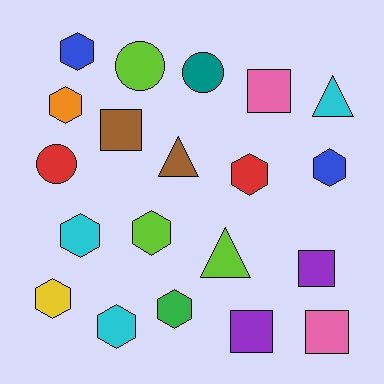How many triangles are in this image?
There are 3 triangles.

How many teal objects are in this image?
There is 1 teal object.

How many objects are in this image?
There are 20 objects.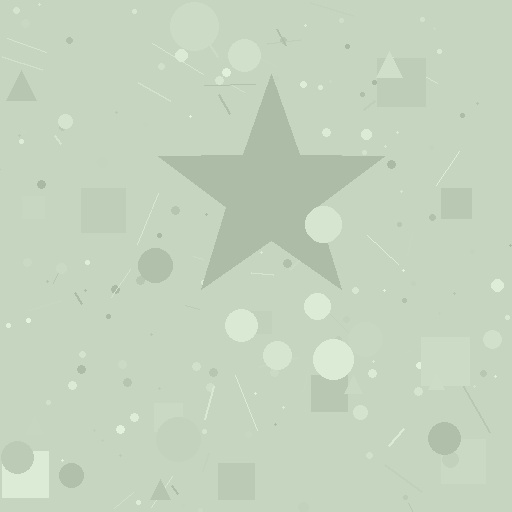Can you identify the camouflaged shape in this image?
The camouflaged shape is a star.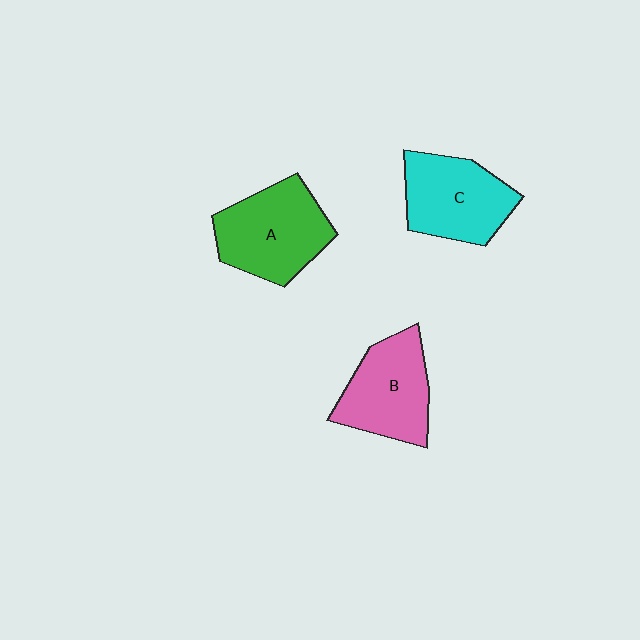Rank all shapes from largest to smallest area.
From largest to smallest: A (green), C (cyan), B (pink).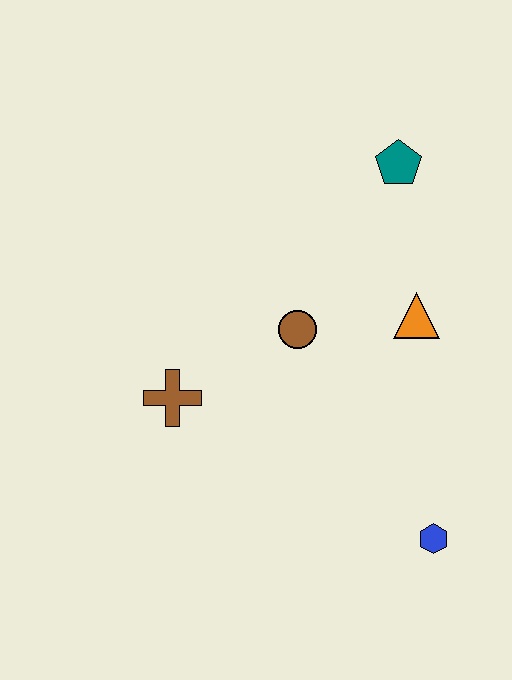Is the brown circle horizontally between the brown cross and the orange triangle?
Yes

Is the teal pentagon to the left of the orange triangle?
Yes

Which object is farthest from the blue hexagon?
The teal pentagon is farthest from the blue hexagon.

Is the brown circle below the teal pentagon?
Yes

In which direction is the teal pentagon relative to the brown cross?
The teal pentagon is above the brown cross.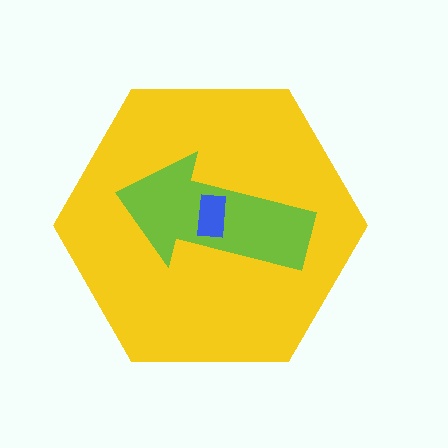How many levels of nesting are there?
3.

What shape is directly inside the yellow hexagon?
The lime arrow.